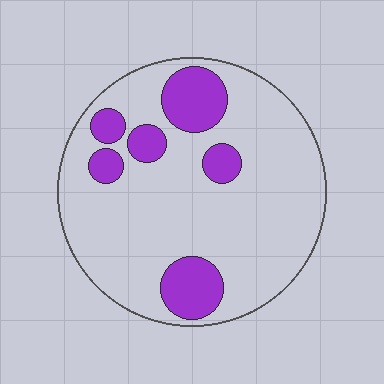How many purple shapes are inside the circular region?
6.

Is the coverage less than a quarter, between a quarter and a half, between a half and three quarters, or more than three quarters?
Less than a quarter.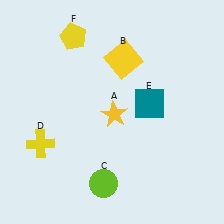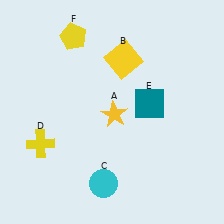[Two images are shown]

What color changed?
The circle (C) changed from lime in Image 1 to cyan in Image 2.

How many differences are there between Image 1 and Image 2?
There is 1 difference between the two images.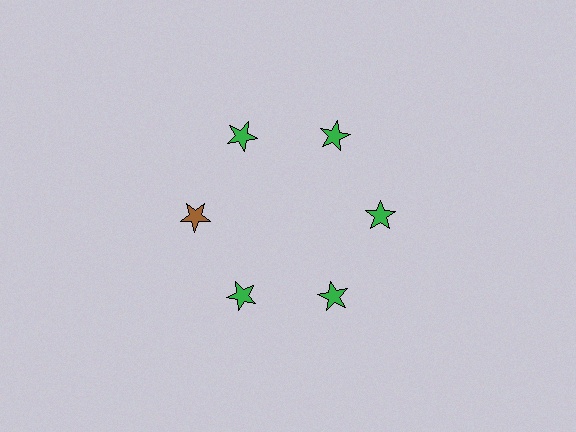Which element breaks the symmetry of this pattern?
The brown star at roughly the 9 o'clock position breaks the symmetry. All other shapes are green stars.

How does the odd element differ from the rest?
It has a different color: brown instead of green.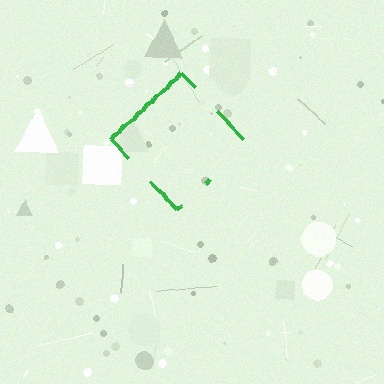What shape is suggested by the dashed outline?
The dashed outline suggests a diamond.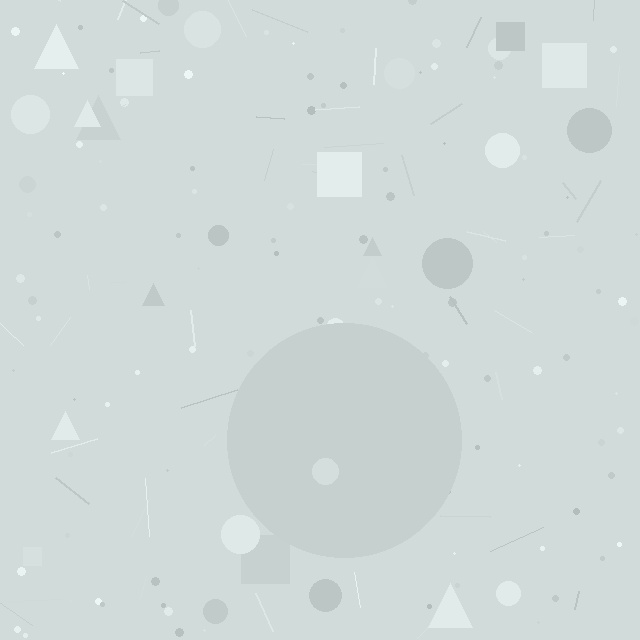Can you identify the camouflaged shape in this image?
The camouflaged shape is a circle.